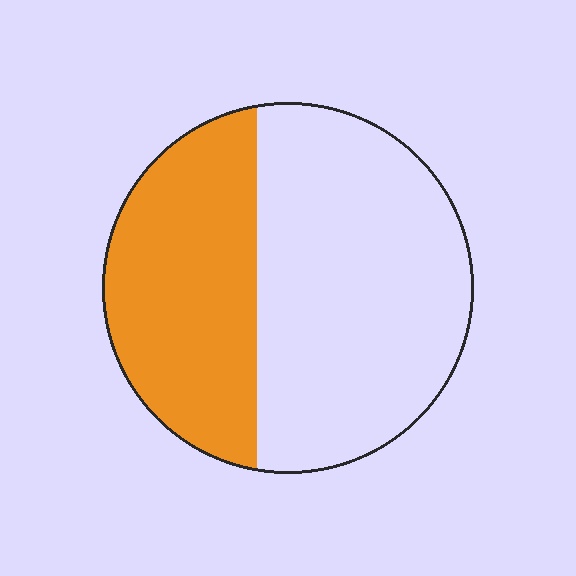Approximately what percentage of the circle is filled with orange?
Approximately 40%.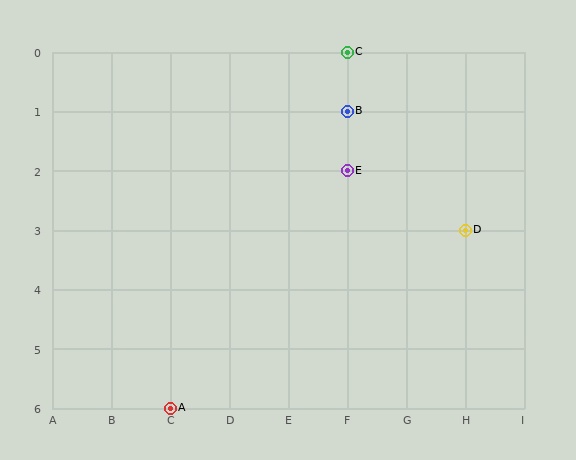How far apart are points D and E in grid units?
Points D and E are 2 columns and 1 row apart (about 2.2 grid units diagonally).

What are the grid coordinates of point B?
Point B is at grid coordinates (F, 1).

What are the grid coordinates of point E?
Point E is at grid coordinates (F, 2).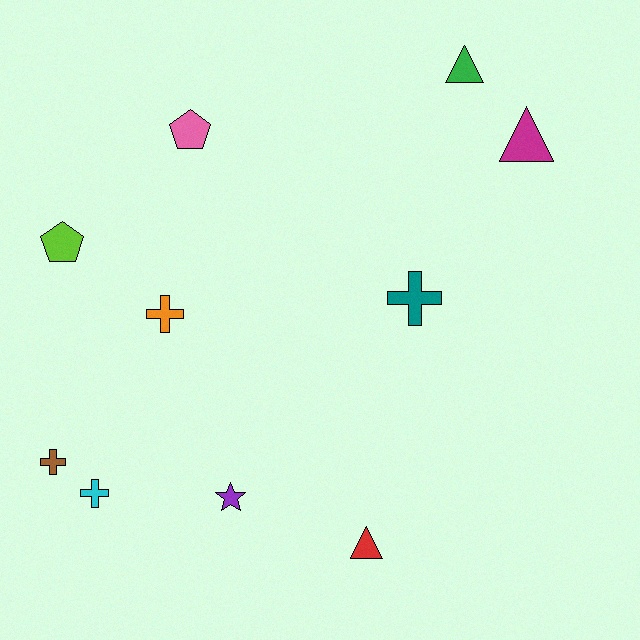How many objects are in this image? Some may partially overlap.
There are 10 objects.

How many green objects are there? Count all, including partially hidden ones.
There is 1 green object.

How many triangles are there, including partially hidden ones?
There are 3 triangles.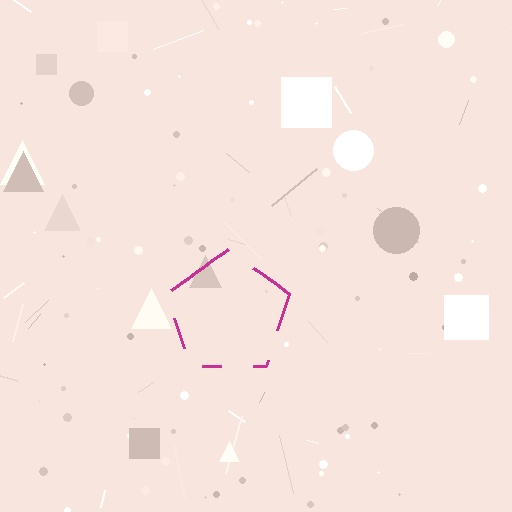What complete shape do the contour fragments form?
The contour fragments form a pentagon.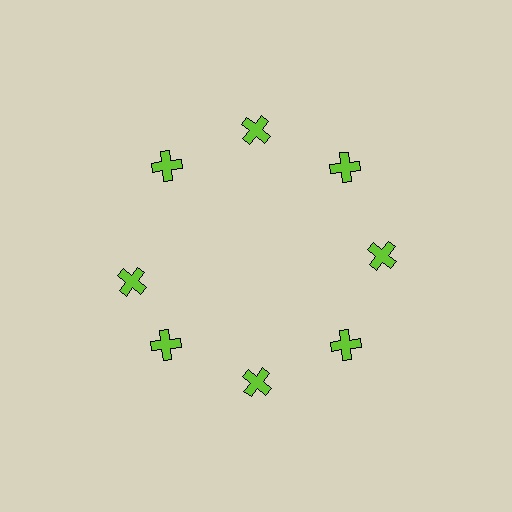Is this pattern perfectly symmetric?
No. The 8 lime crosses are arranged in a ring, but one element near the 9 o'clock position is rotated out of alignment along the ring, breaking the 8-fold rotational symmetry.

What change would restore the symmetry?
The symmetry would be restored by rotating it back into even spacing with its neighbors so that all 8 crosses sit at equal angles and equal distance from the center.